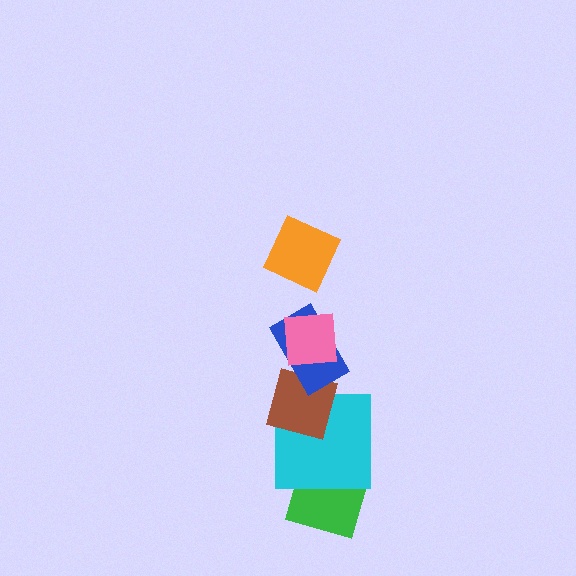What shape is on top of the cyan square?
The brown square is on top of the cyan square.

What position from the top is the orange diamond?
The orange diamond is 1st from the top.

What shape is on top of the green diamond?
The cyan square is on top of the green diamond.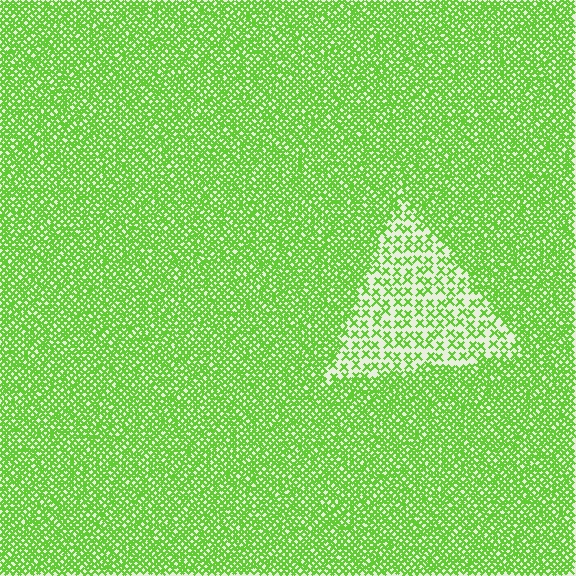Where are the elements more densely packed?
The elements are more densely packed outside the triangle boundary.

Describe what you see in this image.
The image contains small lime elements arranged at two different densities. A triangle-shaped region is visible where the elements are less densely packed than the surrounding area.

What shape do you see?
I see a triangle.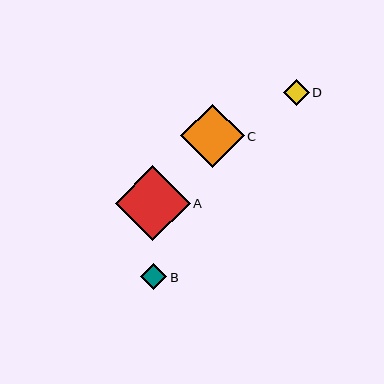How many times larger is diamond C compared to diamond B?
Diamond C is approximately 2.5 times the size of diamond B.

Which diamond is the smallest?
Diamond B is the smallest with a size of approximately 26 pixels.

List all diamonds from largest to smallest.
From largest to smallest: A, C, D, B.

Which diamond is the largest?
Diamond A is the largest with a size of approximately 75 pixels.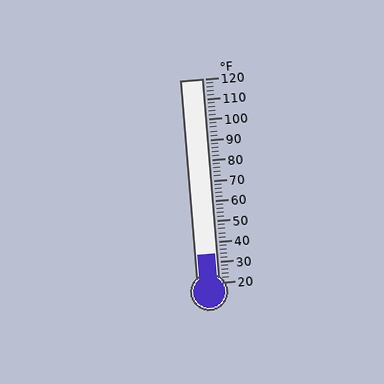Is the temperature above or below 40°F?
The temperature is below 40°F.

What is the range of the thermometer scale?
The thermometer scale ranges from 20°F to 120°F.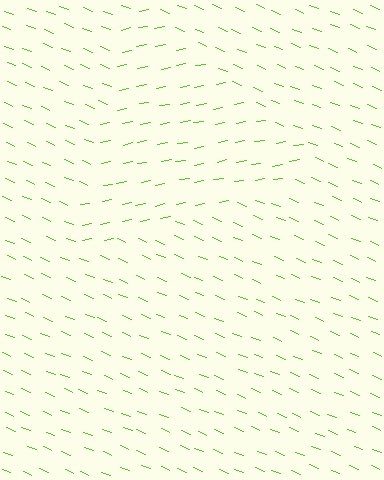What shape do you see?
I see a triangle.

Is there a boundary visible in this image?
Yes, there is a texture boundary formed by a change in line orientation.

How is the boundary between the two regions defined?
The boundary is defined purely by a change in line orientation (approximately 33 degrees difference). All lines are the same color and thickness.